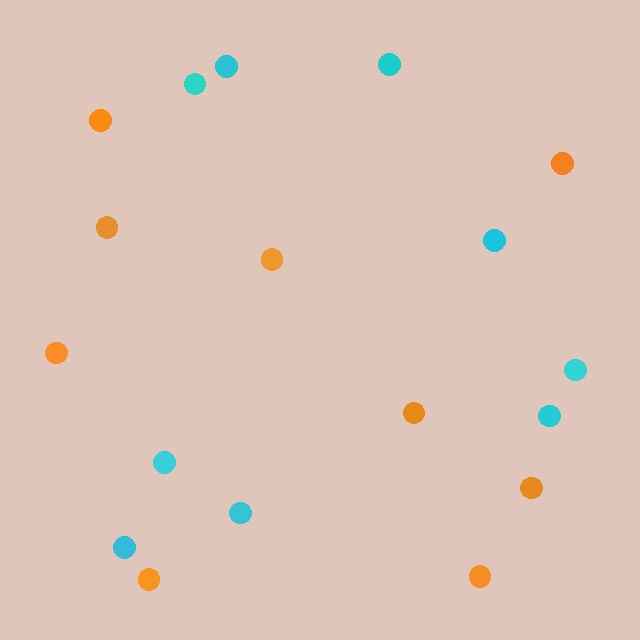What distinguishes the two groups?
There are 2 groups: one group of cyan circles (9) and one group of orange circles (9).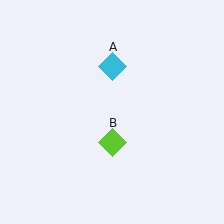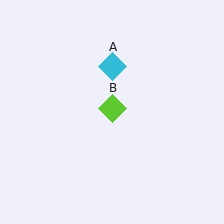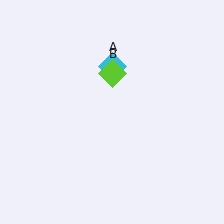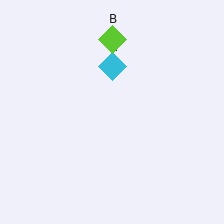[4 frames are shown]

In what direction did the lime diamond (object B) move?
The lime diamond (object B) moved up.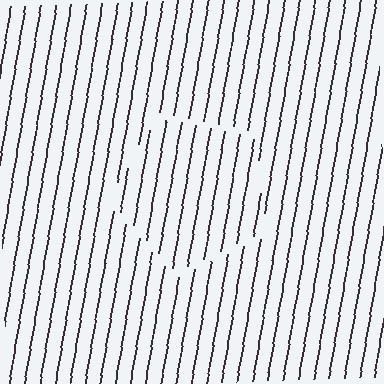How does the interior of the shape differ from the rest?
The interior of the shape contains the same grating, shifted by half a period — the contour is defined by the phase discontinuity where line-ends from the inner and outer gratings abut.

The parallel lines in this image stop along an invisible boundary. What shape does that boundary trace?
An illusory pentagon. The interior of the shape contains the same grating, shifted by half a period — the contour is defined by the phase discontinuity where line-ends from the inner and outer gratings abut.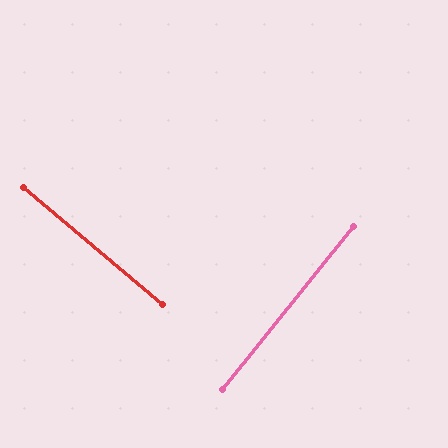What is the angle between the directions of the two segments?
Approximately 88 degrees.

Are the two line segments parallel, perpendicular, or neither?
Perpendicular — they meet at approximately 88°.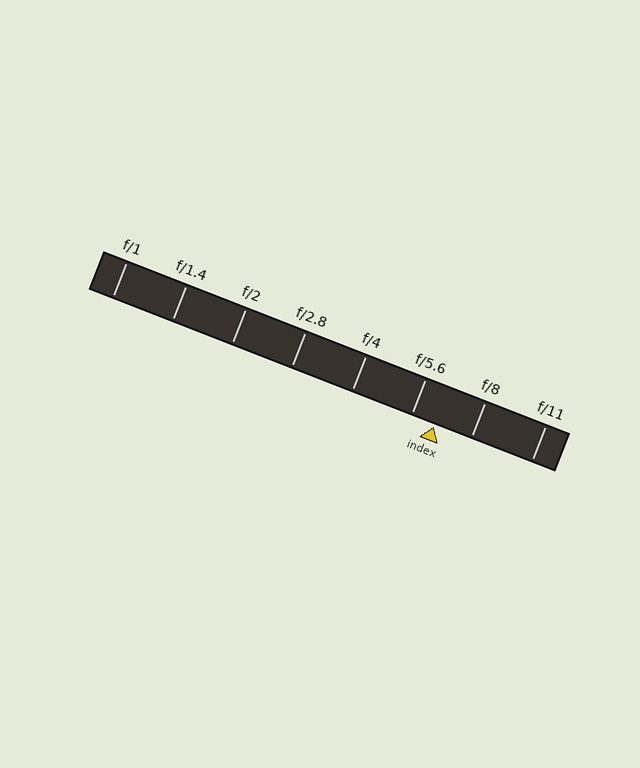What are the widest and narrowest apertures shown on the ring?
The widest aperture shown is f/1 and the narrowest is f/11.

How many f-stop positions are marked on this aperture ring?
There are 8 f-stop positions marked.